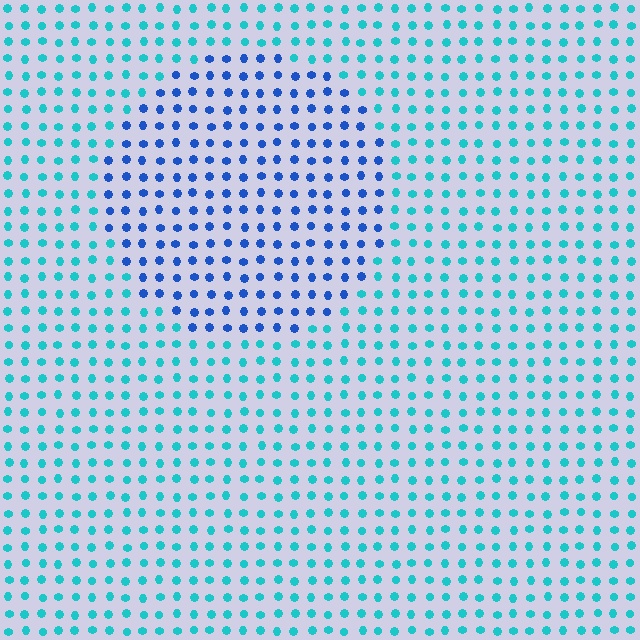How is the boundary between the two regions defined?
The boundary is defined purely by a slight shift in hue (about 40 degrees). Spacing, size, and orientation are identical on both sides.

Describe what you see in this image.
The image is filled with small cyan elements in a uniform arrangement. A circle-shaped region is visible where the elements are tinted to a slightly different hue, forming a subtle color boundary.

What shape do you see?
I see a circle.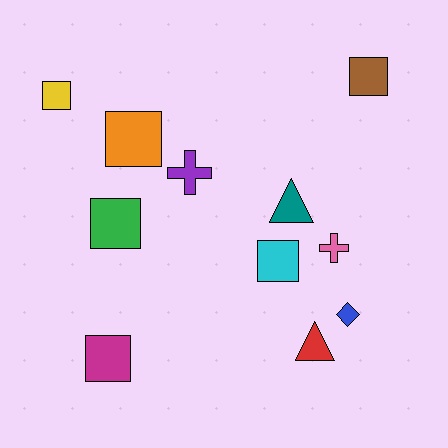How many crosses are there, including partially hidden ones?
There are 2 crosses.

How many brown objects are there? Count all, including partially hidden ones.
There is 1 brown object.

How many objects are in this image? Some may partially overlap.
There are 11 objects.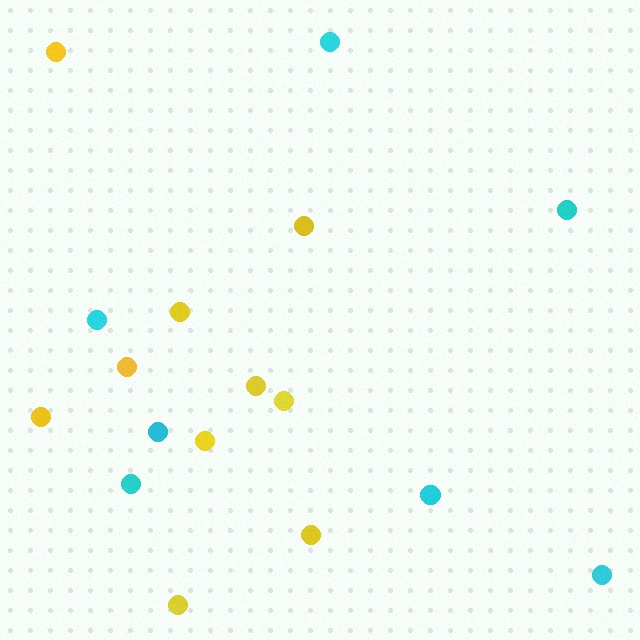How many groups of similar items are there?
There are 2 groups: one group of cyan circles (7) and one group of yellow circles (10).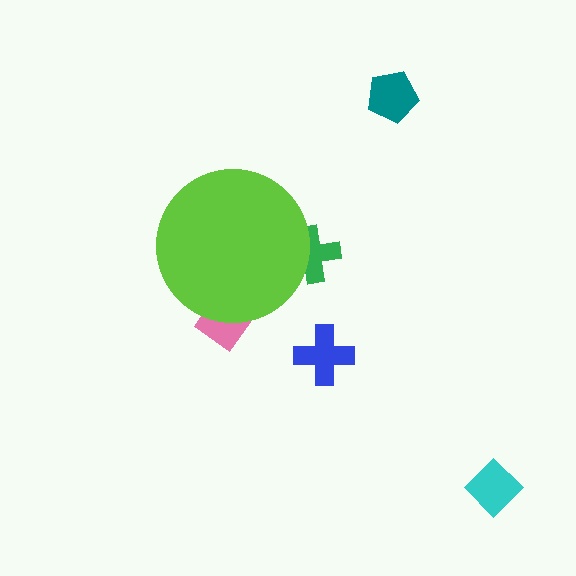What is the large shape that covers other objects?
A lime circle.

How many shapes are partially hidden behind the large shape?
2 shapes are partially hidden.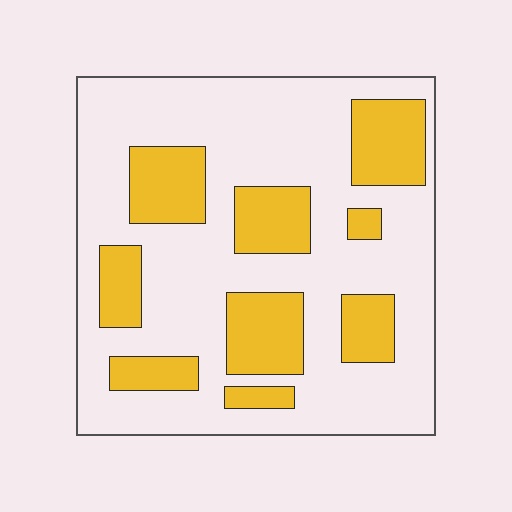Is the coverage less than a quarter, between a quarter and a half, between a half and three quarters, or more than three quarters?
Between a quarter and a half.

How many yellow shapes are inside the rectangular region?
9.